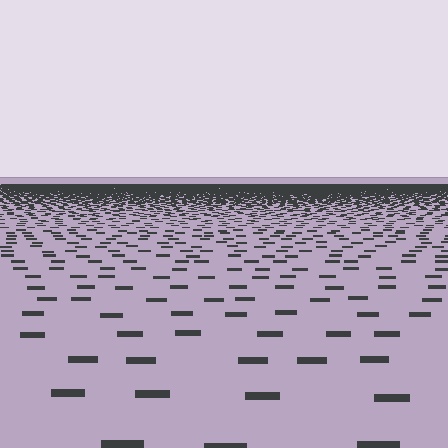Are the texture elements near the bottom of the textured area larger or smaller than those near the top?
Larger. Near the bottom, elements are closer to the viewer and appear at a bigger on-screen size.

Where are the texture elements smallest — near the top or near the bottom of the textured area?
Near the top.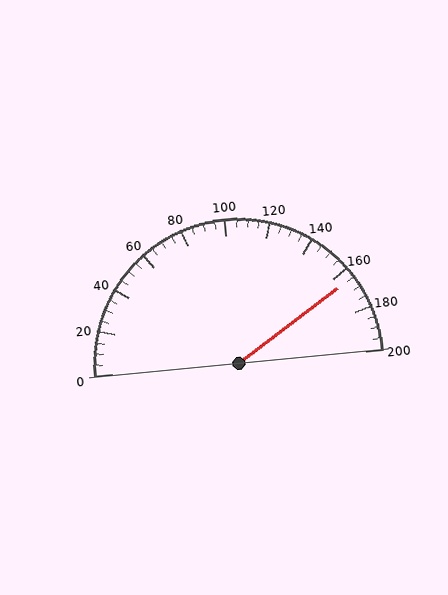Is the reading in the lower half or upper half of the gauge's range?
The reading is in the upper half of the range (0 to 200).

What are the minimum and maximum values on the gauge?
The gauge ranges from 0 to 200.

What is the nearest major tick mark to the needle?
The nearest major tick mark is 160.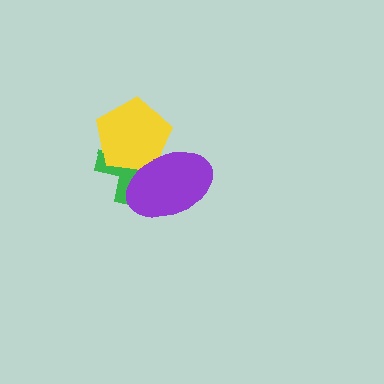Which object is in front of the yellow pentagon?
The purple ellipse is in front of the yellow pentagon.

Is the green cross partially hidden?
Yes, it is partially covered by another shape.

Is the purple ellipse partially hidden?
No, no other shape covers it.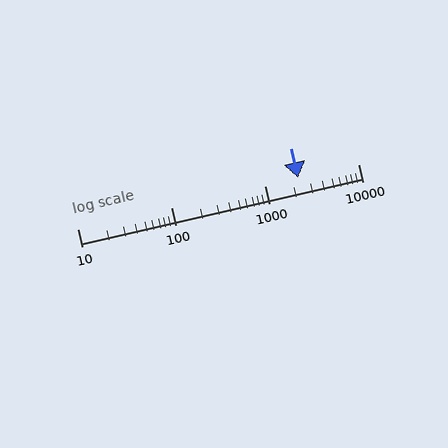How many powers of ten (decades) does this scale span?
The scale spans 3 decades, from 10 to 10000.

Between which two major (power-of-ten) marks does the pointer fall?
The pointer is between 1000 and 10000.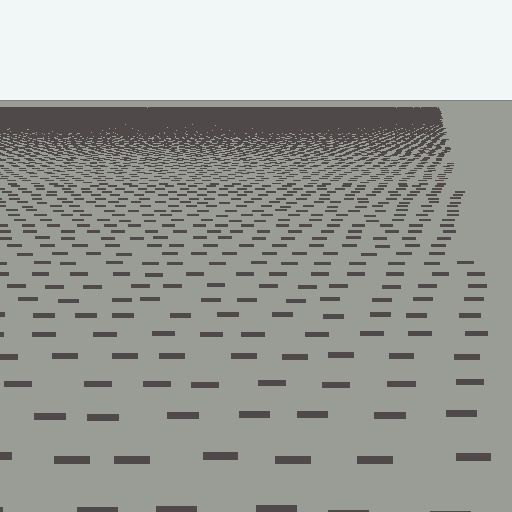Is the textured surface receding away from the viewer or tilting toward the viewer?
The surface is receding away from the viewer. Texture elements get smaller and denser toward the top.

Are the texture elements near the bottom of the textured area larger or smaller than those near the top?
Larger. Near the bottom, elements are closer to the viewer and appear at a bigger on-screen size.